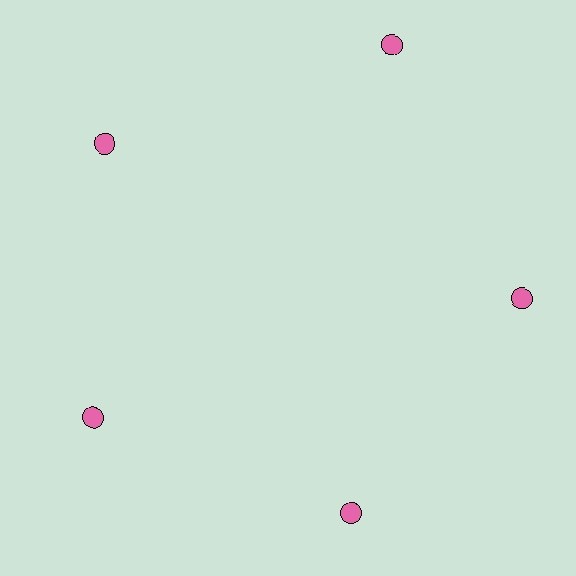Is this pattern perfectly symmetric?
No. The 5 pink circles are arranged in a ring, but one element near the 1 o'clock position is pushed outward from the center, breaking the 5-fold rotational symmetry.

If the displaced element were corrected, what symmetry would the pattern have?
It would have 5-fold rotational symmetry — the pattern would map onto itself every 72 degrees.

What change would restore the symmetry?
The symmetry would be restored by moving it inward, back onto the ring so that all 5 circles sit at equal angles and equal distance from the center.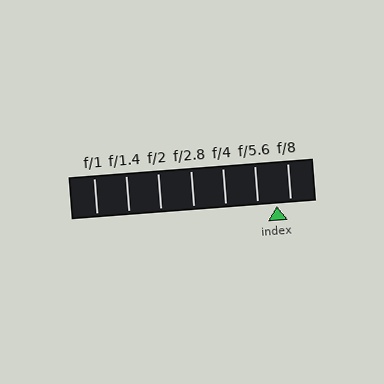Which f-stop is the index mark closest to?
The index mark is closest to f/8.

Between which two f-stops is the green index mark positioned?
The index mark is between f/5.6 and f/8.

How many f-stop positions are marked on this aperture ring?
There are 7 f-stop positions marked.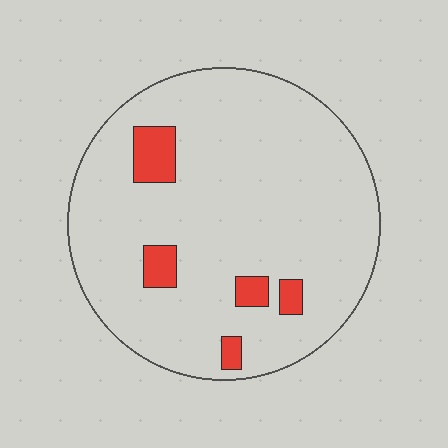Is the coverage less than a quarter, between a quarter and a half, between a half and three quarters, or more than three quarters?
Less than a quarter.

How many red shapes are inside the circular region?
5.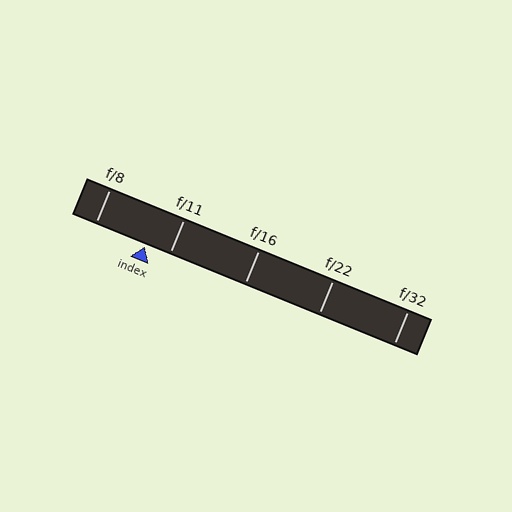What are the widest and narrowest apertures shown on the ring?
The widest aperture shown is f/8 and the narrowest is f/32.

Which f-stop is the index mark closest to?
The index mark is closest to f/11.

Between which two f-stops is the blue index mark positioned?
The index mark is between f/8 and f/11.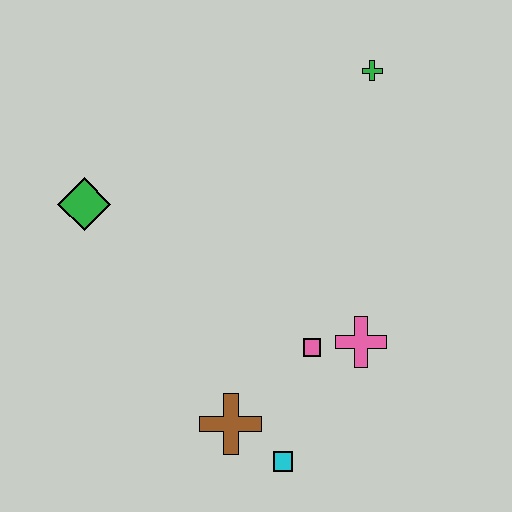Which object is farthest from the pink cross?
The green diamond is farthest from the pink cross.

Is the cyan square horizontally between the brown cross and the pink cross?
Yes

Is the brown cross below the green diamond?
Yes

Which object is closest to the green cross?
The pink cross is closest to the green cross.